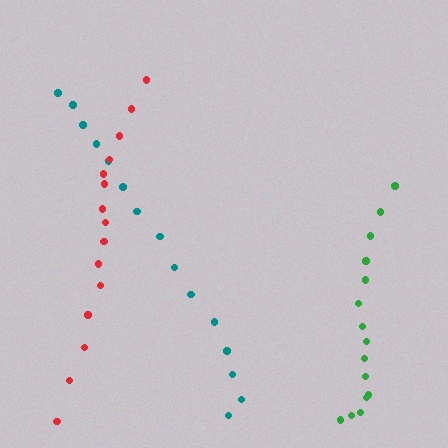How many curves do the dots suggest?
There are 3 distinct paths.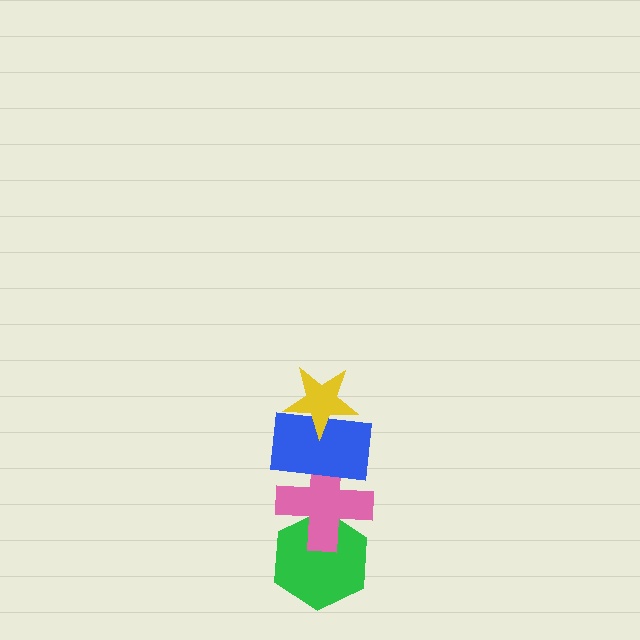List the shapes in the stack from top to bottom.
From top to bottom: the yellow star, the blue rectangle, the pink cross, the green hexagon.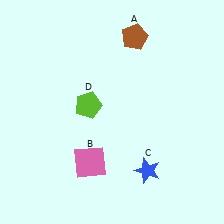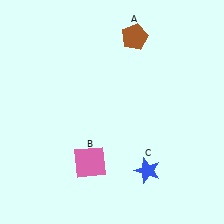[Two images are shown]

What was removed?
The lime pentagon (D) was removed in Image 2.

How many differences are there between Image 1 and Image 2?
There is 1 difference between the two images.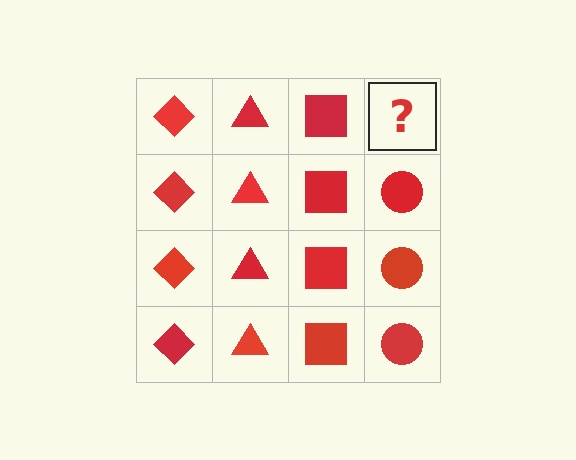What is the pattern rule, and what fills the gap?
The rule is that each column has a consistent shape. The gap should be filled with a red circle.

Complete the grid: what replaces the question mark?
The question mark should be replaced with a red circle.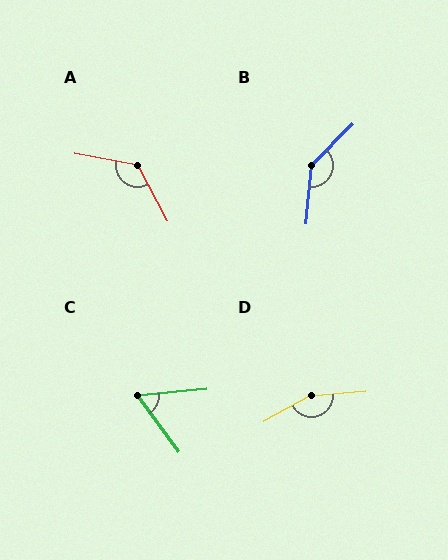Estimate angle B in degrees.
Approximately 141 degrees.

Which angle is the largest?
D, at approximately 155 degrees.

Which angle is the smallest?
C, at approximately 59 degrees.